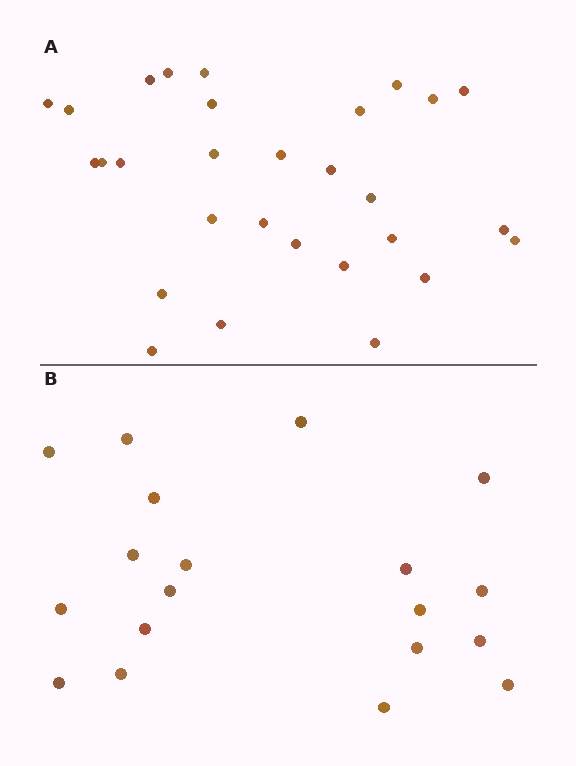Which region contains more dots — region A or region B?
Region A (the top region) has more dots.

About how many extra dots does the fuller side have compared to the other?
Region A has roughly 10 or so more dots than region B.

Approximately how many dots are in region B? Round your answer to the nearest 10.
About 20 dots. (The exact count is 19, which rounds to 20.)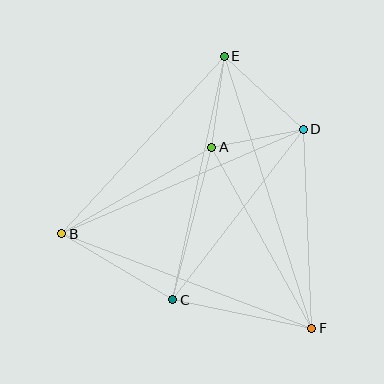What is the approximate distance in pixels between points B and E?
The distance between B and E is approximately 240 pixels.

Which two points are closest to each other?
Points A and E are closest to each other.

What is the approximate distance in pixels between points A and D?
The distance between A and D is approximately 93 pixels.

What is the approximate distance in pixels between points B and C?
The distance between B and C is approximately 129 pixels.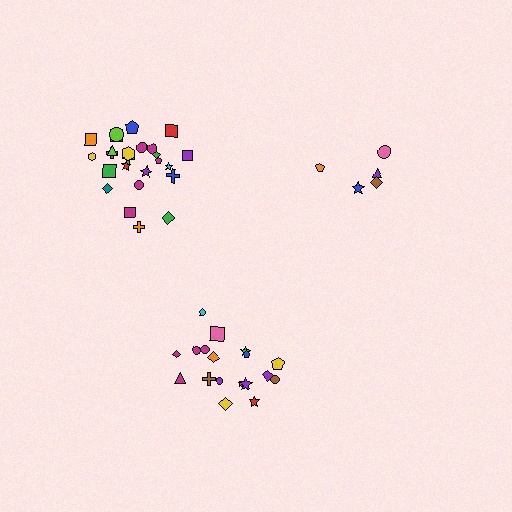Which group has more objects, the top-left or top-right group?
The top-left group.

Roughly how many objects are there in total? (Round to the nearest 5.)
Roughly 50 objects in total.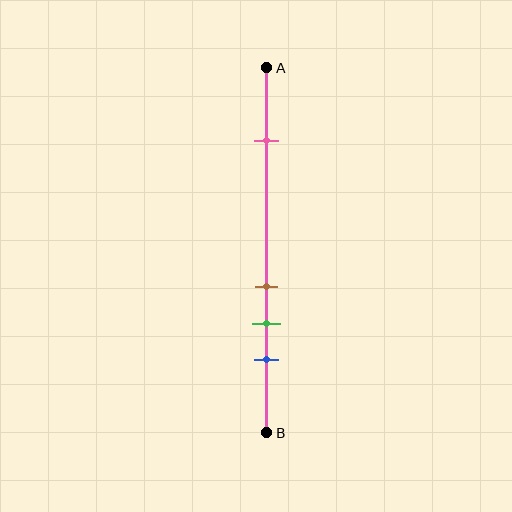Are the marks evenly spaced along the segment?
No, the marks are not evenly spaced.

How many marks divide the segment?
There are 4 marks dividing the segment.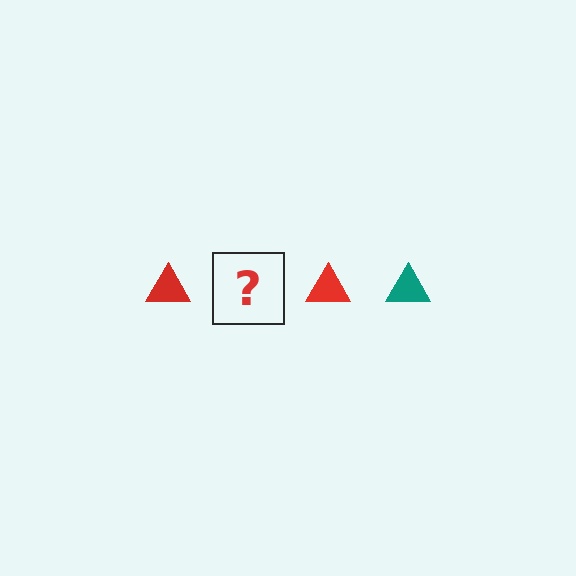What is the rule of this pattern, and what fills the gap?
The rule is that the pattern cycles through red, teal triangles. The gap should be filled with a teal triangle.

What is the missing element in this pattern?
The missing element is a teal triangle.